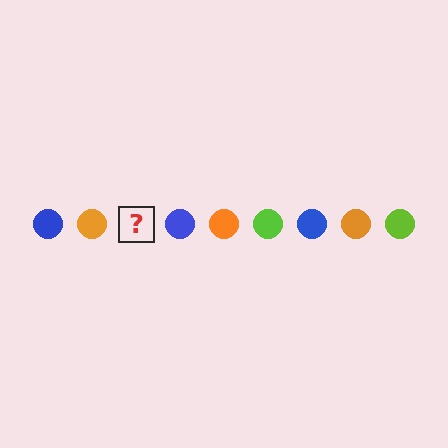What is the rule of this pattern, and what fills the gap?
The rule is that the pattern cycles through blue, orange, lime circles. The gap should be filled with a lime circle.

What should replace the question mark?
The question mark should be replaced with a lime circle.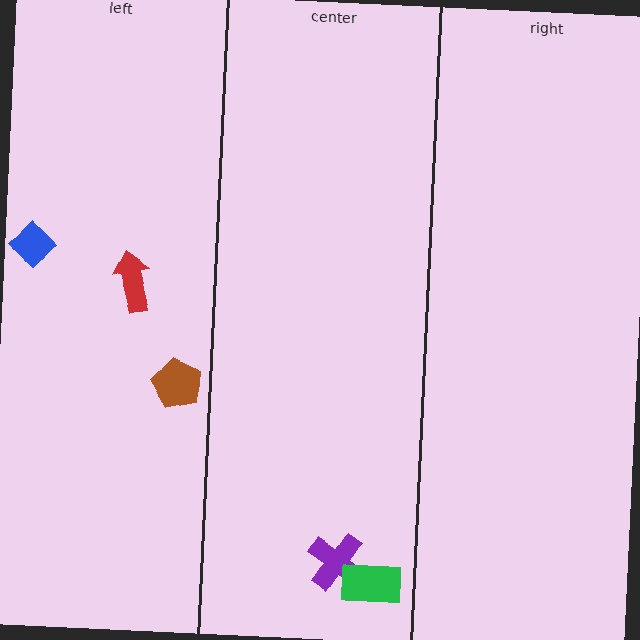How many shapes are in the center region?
2.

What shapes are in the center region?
The purple cross, the green rectangle.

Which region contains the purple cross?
The center region.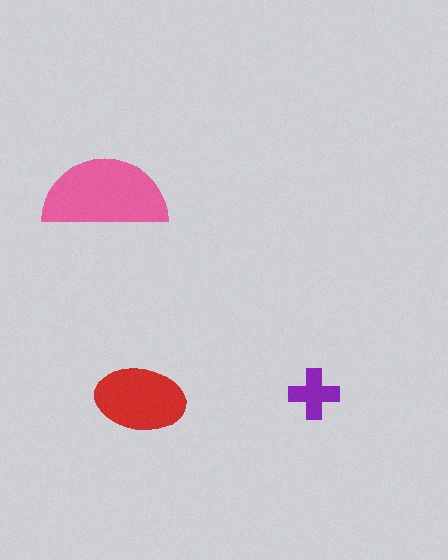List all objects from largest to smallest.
The pink semicircle, the red ellipse, the purple cross.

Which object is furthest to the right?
The purple cross is rightmost.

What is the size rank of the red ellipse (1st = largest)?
2nd.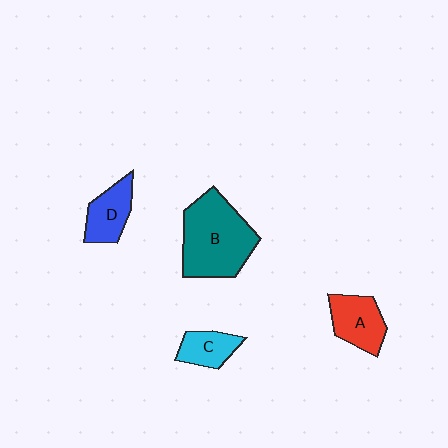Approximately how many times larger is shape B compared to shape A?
Approximately 1.9 times.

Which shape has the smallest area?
Shape C (cyan).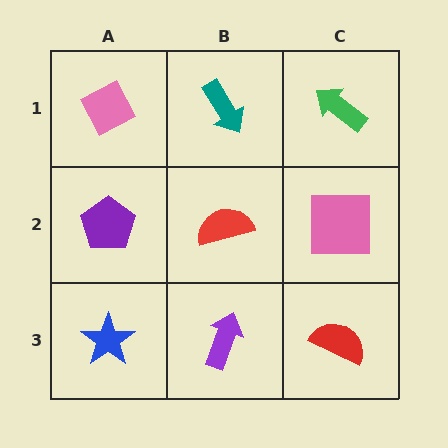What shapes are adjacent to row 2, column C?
A green arrow (row 1, column C), a red semicircle (row 3, column C), a red semicircle (row 2, column B).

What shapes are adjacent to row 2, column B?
A teal arrow (row 1, column B), a purple arrow (row 3, column B), a purple pentagon (row 2, column A), a pink square (row 2, column C).